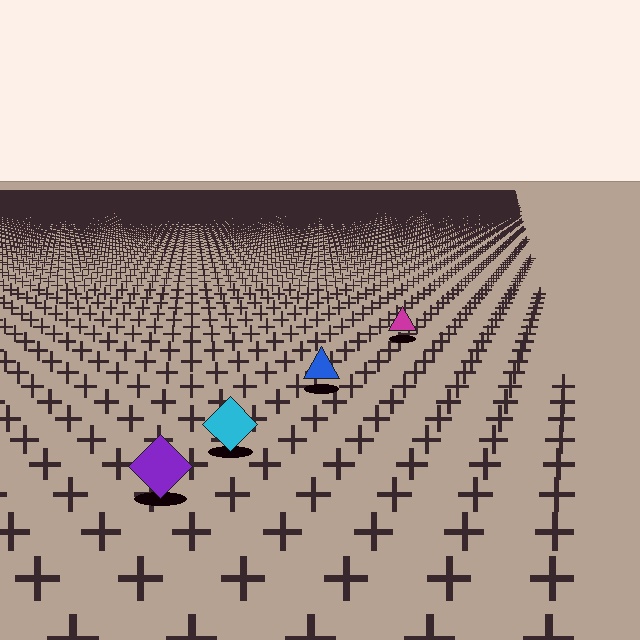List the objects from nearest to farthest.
From nearest to farthest: the purple diamond, the cyan diamond, the blue triangle, the magenta triangle.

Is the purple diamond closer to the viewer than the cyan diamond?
Yes. The purple diamond is closer — you can tell from the texture gradient: the ground texture is coarser near it.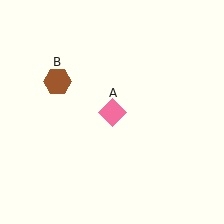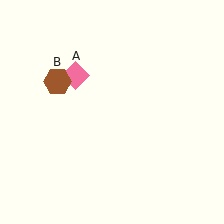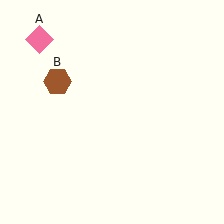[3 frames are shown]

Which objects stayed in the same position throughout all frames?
Brown hexagon (object B) remained stationary.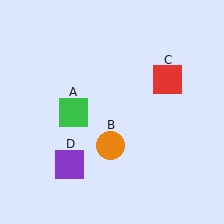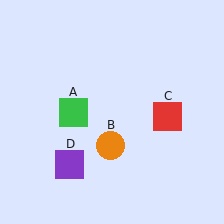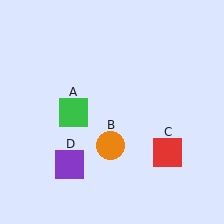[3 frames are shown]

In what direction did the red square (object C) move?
The red square (object C) moved down.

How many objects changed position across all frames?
1 object changed position: red square (object C).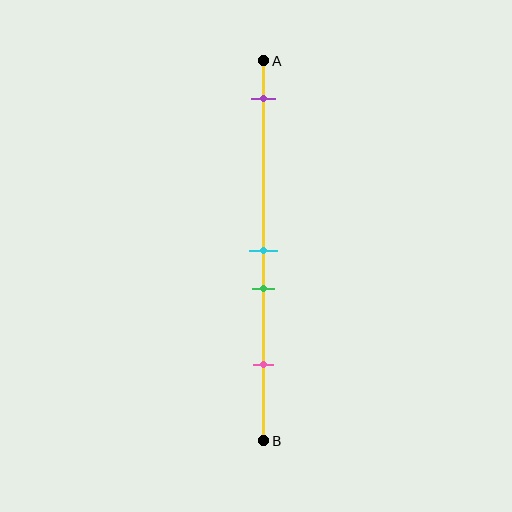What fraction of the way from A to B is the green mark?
The green mark is approximately 60% (0.6) of the way from A to B.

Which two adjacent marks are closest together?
The cyan and green marks are the closest adjacent pair.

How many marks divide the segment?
There are 4 marks dividing the segment.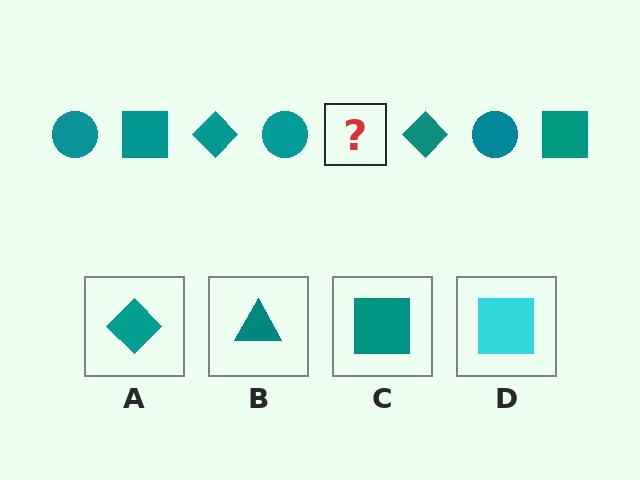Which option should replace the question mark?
Option C.